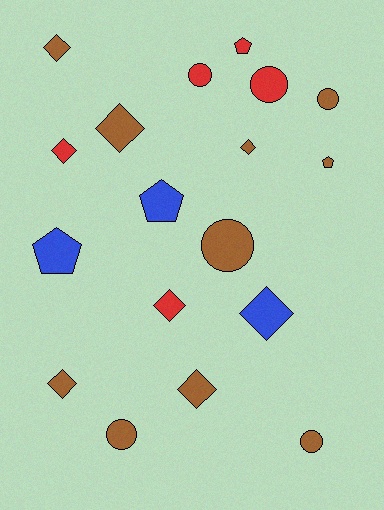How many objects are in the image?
There are 18 objects.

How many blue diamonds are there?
There is 1 blue diamond.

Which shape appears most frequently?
Diamond, with 8 objects.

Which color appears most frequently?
Brown, with 10 objects.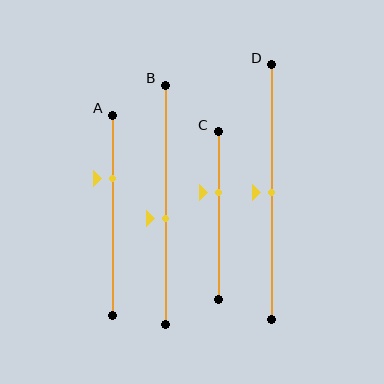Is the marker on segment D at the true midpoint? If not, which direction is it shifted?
Yes, the marker on segment D is at the true midpoint.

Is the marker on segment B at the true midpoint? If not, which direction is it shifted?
No, the marker on segment B is shifted downward by about 6% of the segment length.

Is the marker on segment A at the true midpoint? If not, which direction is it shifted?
No, the marker on segment A is shifted upward by about 19% of the segment length.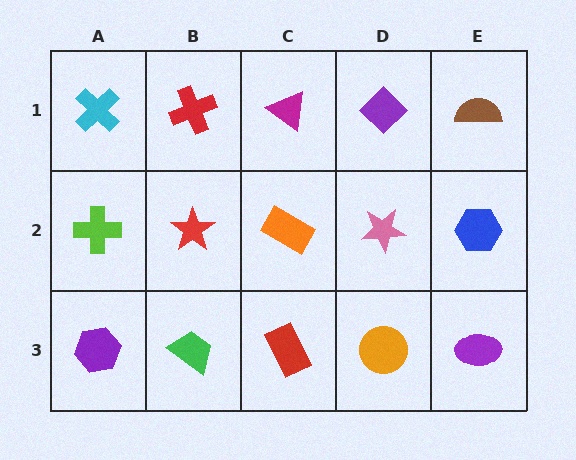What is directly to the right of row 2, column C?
A pink star.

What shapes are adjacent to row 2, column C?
A magenta triangle (row 1, column C), a red rectangle (row 3, column C), a red star (row 2, column B), a pink star (row 2, column D).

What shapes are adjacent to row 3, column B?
A red star (row 2, column B), a purple hexagon (row 3, column A), a red rectangle (row 3, column C).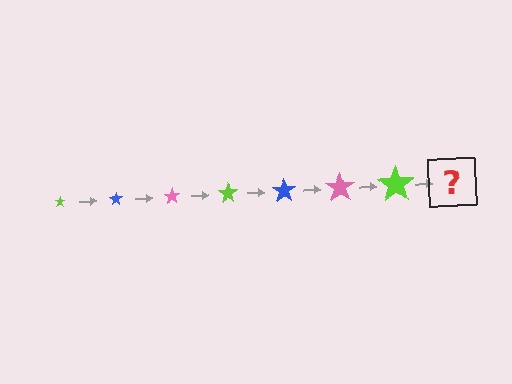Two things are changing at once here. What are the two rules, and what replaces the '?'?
The two rules are that the star grows larger each step and the color cycles through lime, blue, and pink. The '?' should be a blue star, larger than the previous one.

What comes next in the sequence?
The next element should be a blue star, larger than the previous one.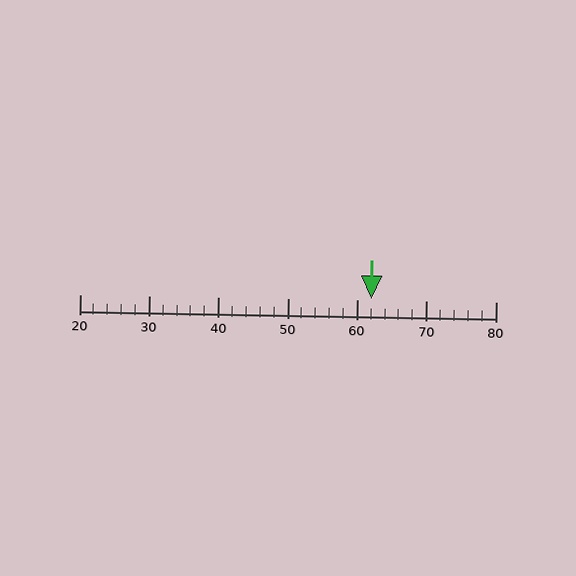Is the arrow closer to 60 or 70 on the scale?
The arrow is closer to 60.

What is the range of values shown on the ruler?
The ruler shows values from 20 to 80.